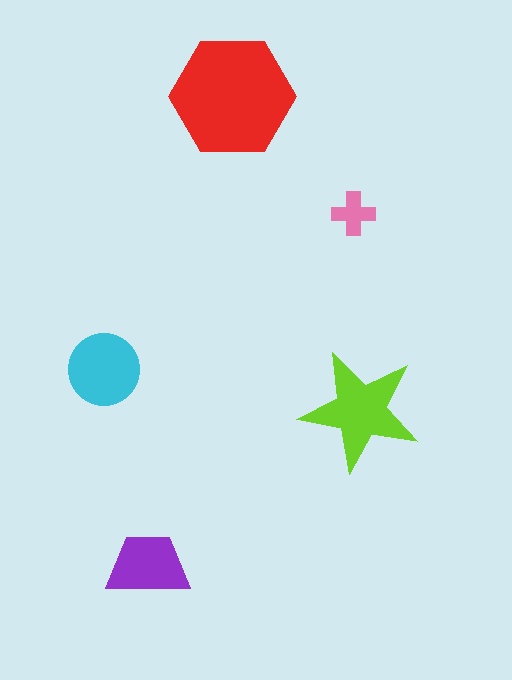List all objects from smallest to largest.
The pink cross, the purple trapezoid, the cyan circle, the lime star, the red hexagon.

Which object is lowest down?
The purple trapezoid is bottommost.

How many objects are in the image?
There are 5 objects in the image.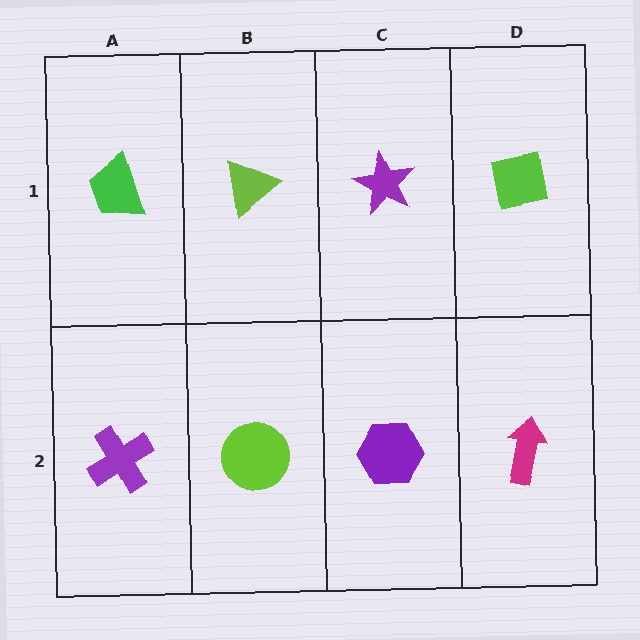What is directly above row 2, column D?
A lime square.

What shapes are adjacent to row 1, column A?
A purple cross (row 2, column A), a lime triangle (row 1, column B).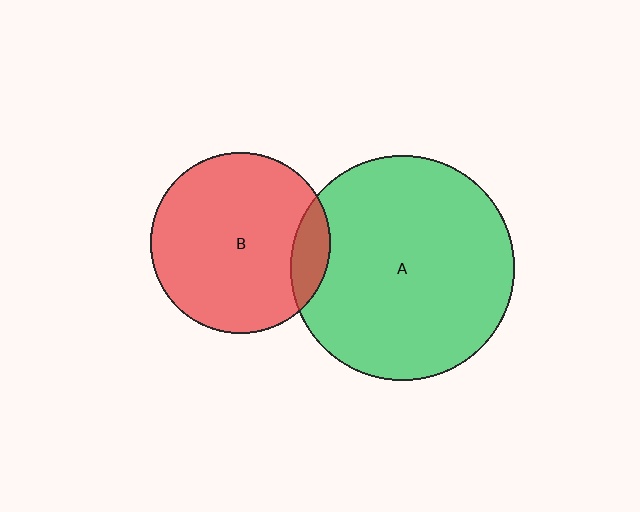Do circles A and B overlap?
Yes.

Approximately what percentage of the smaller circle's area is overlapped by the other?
Approximately 10%.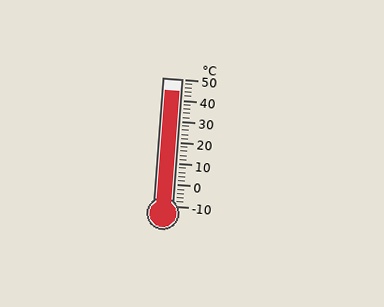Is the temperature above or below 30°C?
The temperature is above 30°C.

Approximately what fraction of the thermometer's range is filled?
The thermometer is filled to approximately 90% of its range.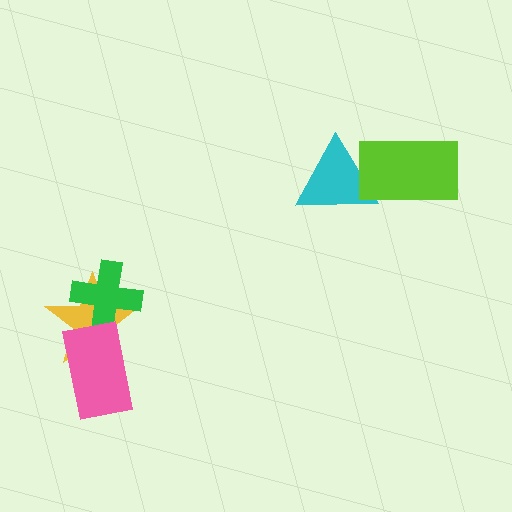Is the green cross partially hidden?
No, no other shape covers it.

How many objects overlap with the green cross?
1 object overlaps with the green cross.